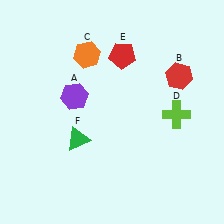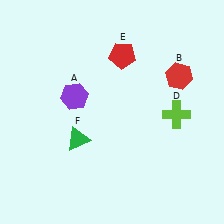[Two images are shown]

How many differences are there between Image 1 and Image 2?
There is 1 difference between the two images.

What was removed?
The orange hexagon (C) was removed in Image 2.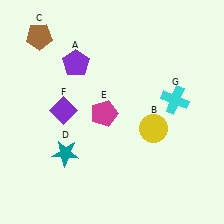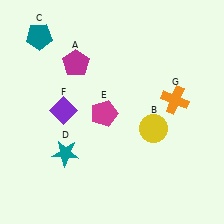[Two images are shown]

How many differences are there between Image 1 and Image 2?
There are 3 differences between the two images.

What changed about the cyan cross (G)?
In Image 1, G is cyan. In Image 2, it changed to orange.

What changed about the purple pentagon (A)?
In Image 1, A is purple. In Image 2, it changed to magenta.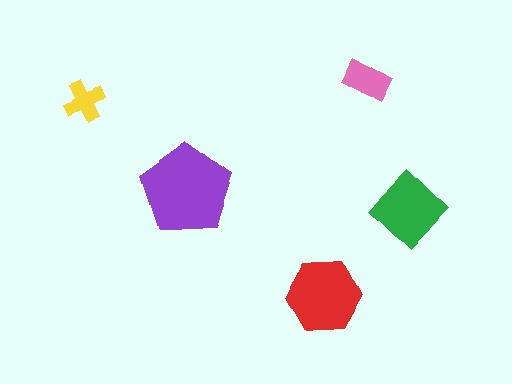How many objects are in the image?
There are 5 objects in the image.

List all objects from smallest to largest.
The yellow cross, the pink rectangle, the green diamond, the red hexagon, the purple pentagon.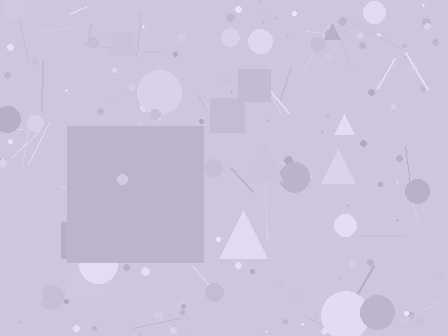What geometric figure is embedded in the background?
A square is embedded in the background.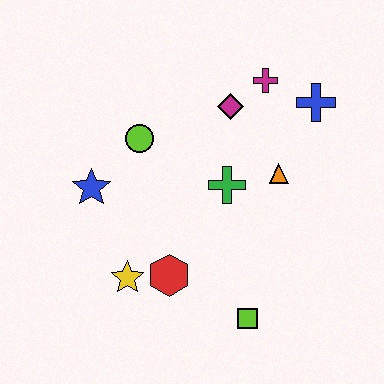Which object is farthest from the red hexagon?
The blue cross is farthest from the red hexagon.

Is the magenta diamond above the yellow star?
Yes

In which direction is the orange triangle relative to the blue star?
The orange triangle is to the right of the blue star.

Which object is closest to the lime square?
The red hexagon is closest to the lime square.